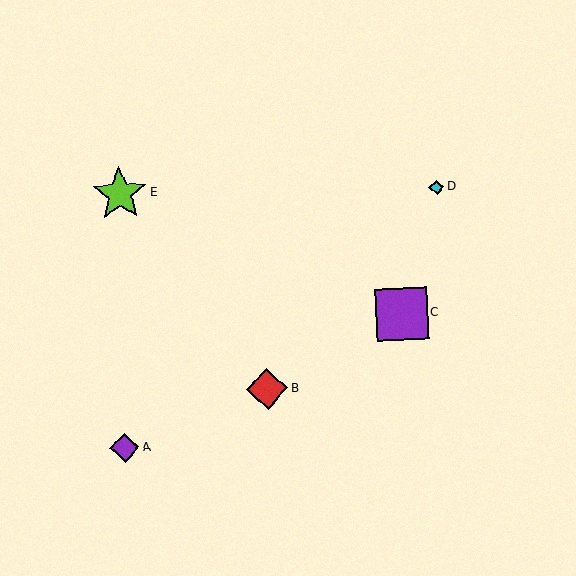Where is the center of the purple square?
The center of the purple square is at (401, 314).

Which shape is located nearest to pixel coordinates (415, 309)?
The purple square (labeled C) at (401, 314) is nearest to that location.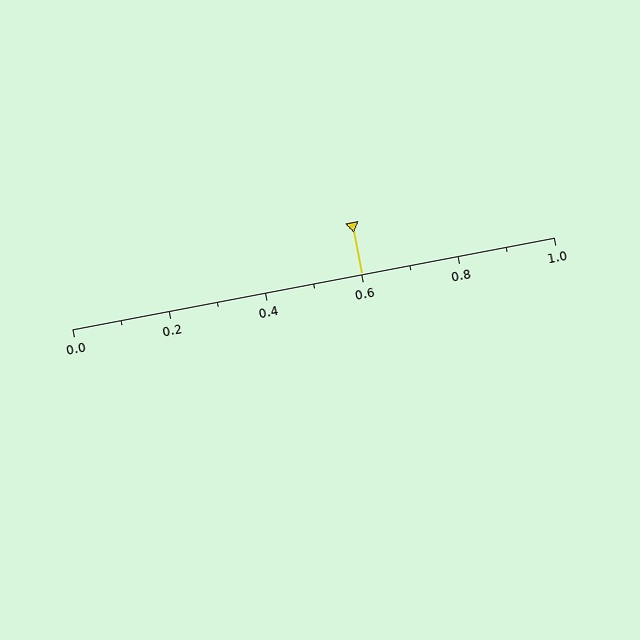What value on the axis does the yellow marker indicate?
The marker indicates approximately 0.6.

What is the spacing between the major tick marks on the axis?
The major ticks are spaced 0.2 apart.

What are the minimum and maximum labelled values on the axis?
The axis runs from 0.0 to 1.0.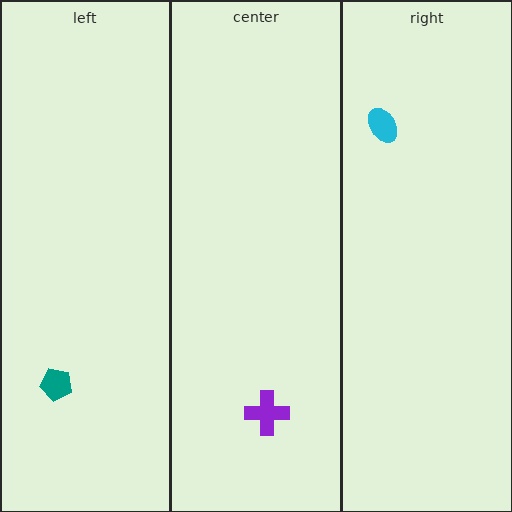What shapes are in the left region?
The teal pentagon.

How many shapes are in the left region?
1.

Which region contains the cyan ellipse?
The right region.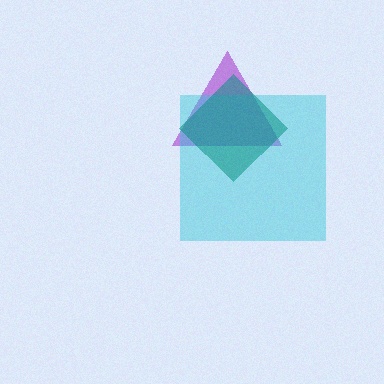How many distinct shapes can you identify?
There are 3 distinct shapes: a purple triangle, a cyan square, a teal diamond.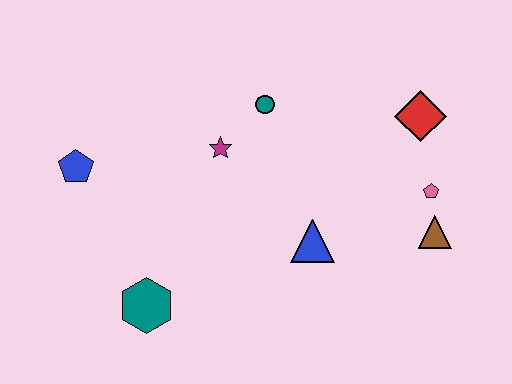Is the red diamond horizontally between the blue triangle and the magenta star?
No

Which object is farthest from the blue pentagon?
The brown triangle is farthest from the blue pentagon.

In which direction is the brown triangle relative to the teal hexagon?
The brown triangle is to the right of the teal hexagon.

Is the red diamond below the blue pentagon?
No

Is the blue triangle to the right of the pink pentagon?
No